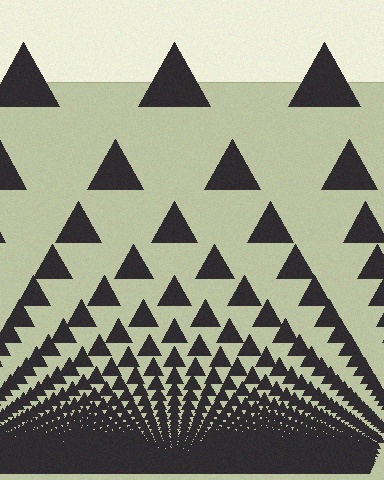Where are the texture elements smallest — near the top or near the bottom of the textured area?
Near the bottom.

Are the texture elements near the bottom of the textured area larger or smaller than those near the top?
Smaller. The gradient is inverted — elements near the bottom are smaller and denser.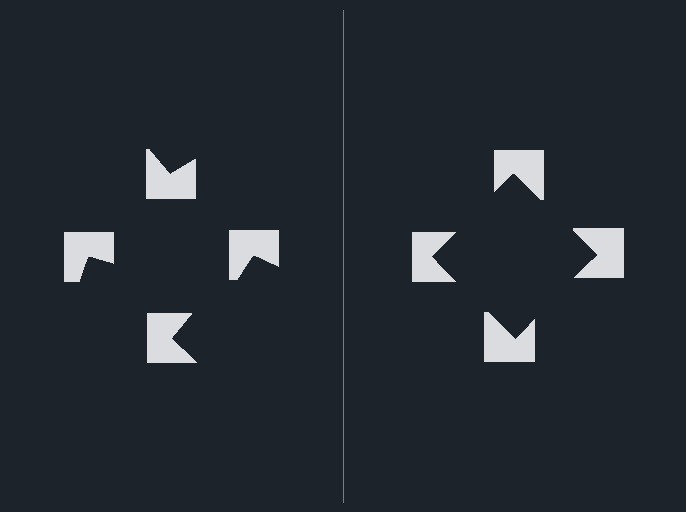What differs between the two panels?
The notched squares are positioned identically on both sides; only the wedge orientations differ. On the right they align to a square; on the left they are misaligned.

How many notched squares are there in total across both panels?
8 — 4 on each side.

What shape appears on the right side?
An illusory square.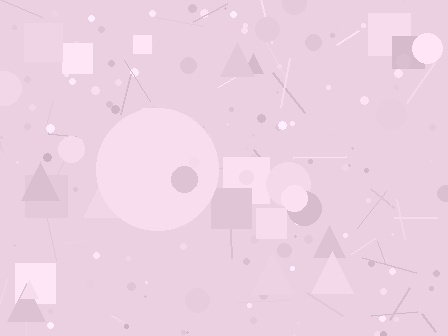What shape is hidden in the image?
A circle is hidden in the image.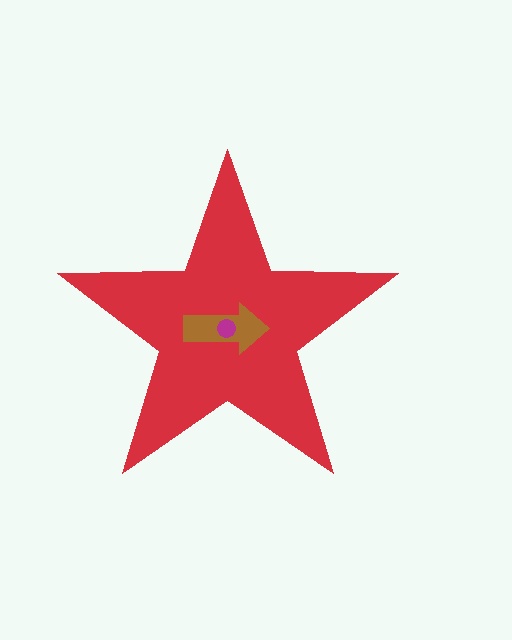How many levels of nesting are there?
3.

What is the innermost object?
The magenta circle.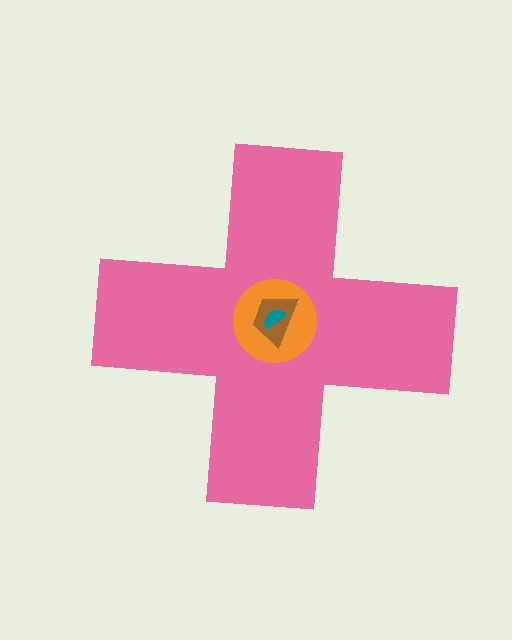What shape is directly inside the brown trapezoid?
The teal semicircle.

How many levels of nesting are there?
4.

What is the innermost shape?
The teal semicircle.